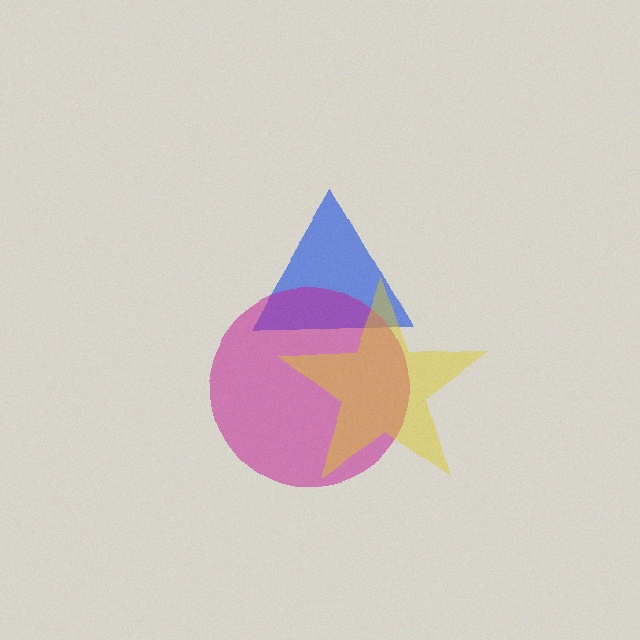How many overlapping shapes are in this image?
There are 3 overlapping shapes in the image.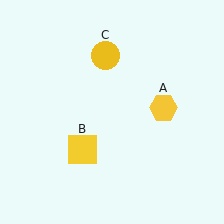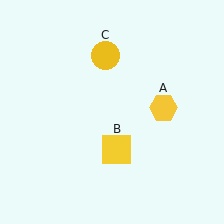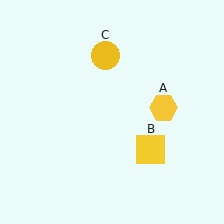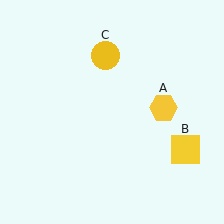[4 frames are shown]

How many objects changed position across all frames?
1 object changed position: yellow square (object B).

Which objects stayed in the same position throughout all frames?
Yellow hexagon (object A) and yellow circle (object C) remained stationary.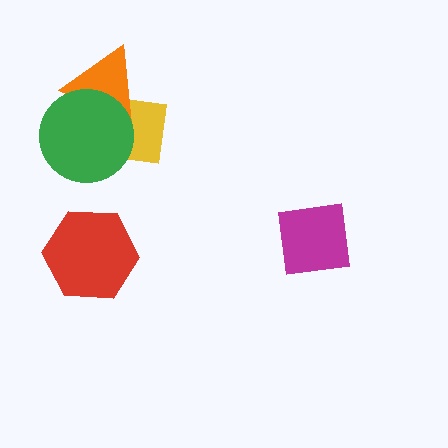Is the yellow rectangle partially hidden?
Yes, it is partially covered by another shape.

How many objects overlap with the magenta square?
0 objects overlap with the magenta square.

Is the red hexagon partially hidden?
No, no other shape covers it.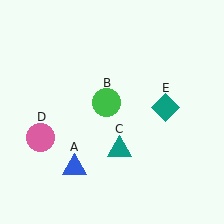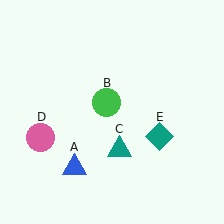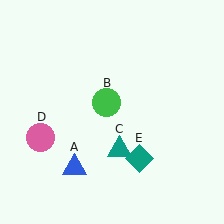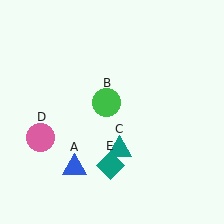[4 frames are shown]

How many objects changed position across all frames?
1 object changed position: teal diamond (object E).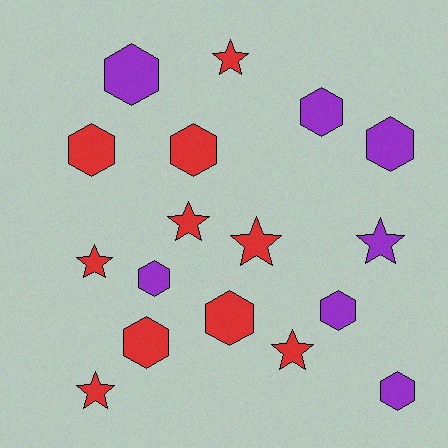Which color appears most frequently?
Red, with 10 objects.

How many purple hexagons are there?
There are 6 purple hexagons.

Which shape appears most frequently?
Hexagon, with 10 objects.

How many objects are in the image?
There are 17 objects.